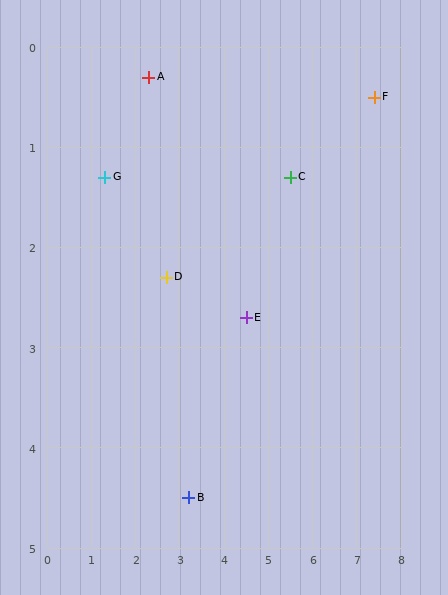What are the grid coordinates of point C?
Point C is at approximately (5.5, 1.3).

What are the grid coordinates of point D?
Point D is at approximately (2.7, 2.3).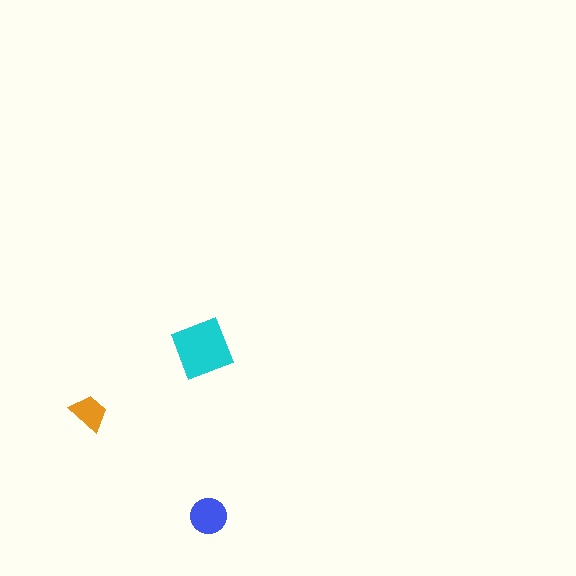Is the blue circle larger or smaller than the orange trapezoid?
Larger.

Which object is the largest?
The cyan diamond.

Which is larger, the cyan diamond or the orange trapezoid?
The cyan diamond.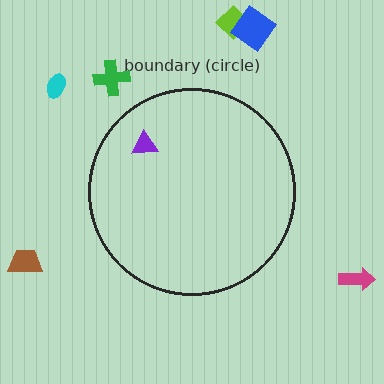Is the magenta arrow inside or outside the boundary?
Outside.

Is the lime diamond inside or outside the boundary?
Outside.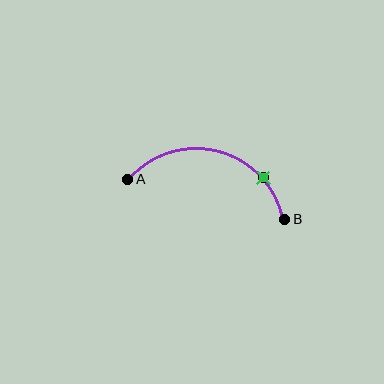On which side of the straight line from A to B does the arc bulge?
The arc bulges above the straight line connecting A and B.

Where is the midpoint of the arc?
The arc midpoint is the point on the curve farthest from the straight line joining A and B. It sits above that line.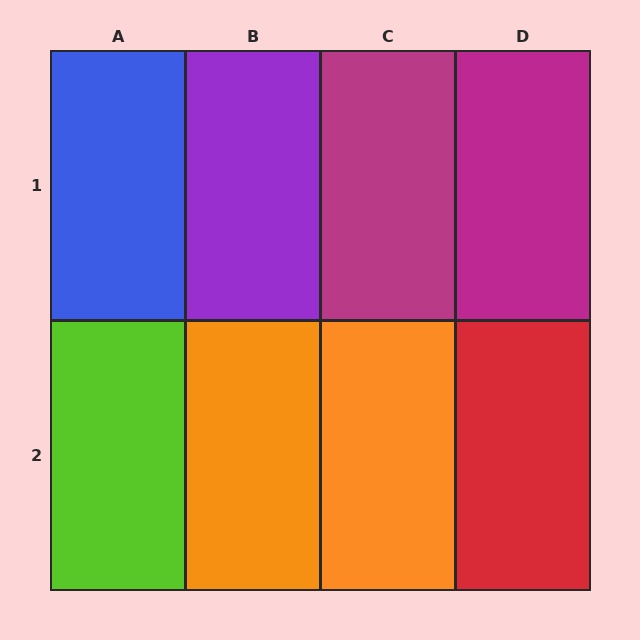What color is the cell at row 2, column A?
Lime.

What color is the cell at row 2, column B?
Orange.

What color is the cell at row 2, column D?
Red.